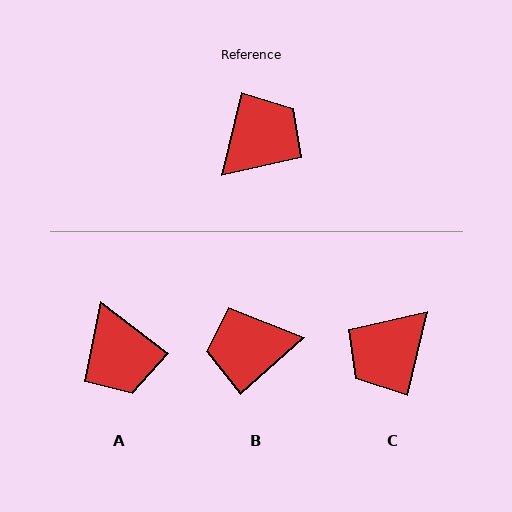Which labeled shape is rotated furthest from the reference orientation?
C, about 180 degrees away.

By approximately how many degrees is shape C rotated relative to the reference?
Approximately 180 degrees counter-clockwise.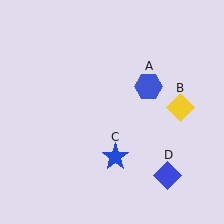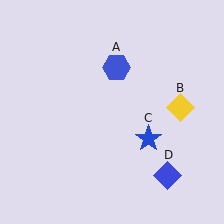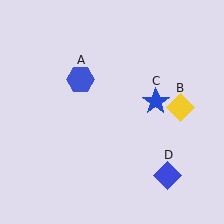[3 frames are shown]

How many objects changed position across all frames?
2 objects changed position: blue hexagon (object A), blue star (object C).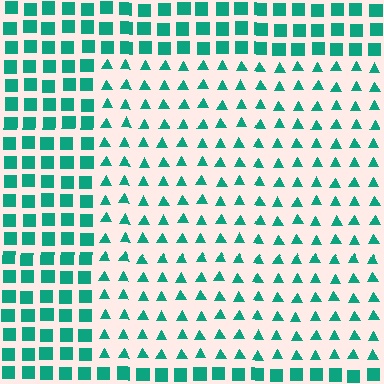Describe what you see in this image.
The image is filled with small teal elements arranged in a uniform grid. A rectangle-shaped region contains triangles, while the surrounding area contains squares. The boundary is defined purely by the change in element shape.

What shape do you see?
I see a rectangle.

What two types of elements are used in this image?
The image uses triangles inside the rectangle region and squares outside it.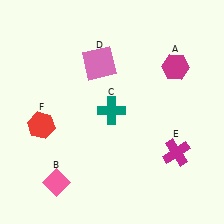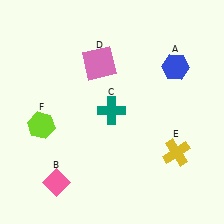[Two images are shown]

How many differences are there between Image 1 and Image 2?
There are 3 differences between the two images.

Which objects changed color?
A changed from magenta to blue. E changed from magenta to yellow. F changed from red to lime.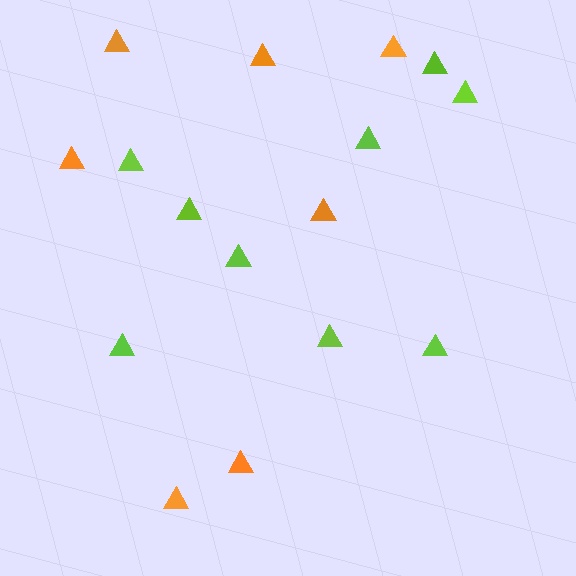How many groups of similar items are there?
There are 2 groups: one group of orange triangles (7) and one group of lime triangles (9).